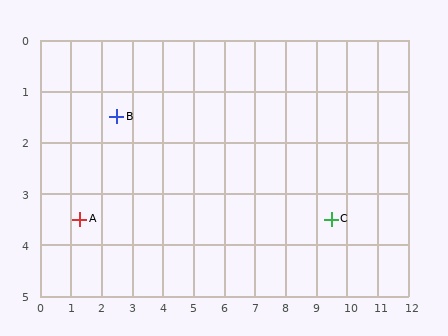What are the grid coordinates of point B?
Point B is at approximately (2.5, 1.5).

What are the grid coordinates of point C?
Point C is at approximately (9.5, 3.5).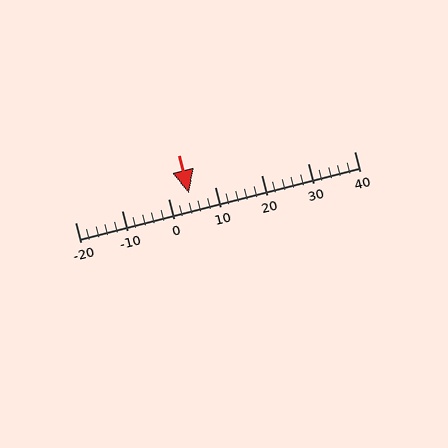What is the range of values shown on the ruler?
The ruler shows values from -20 to 40.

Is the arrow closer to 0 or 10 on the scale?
The arrow is closer to 0.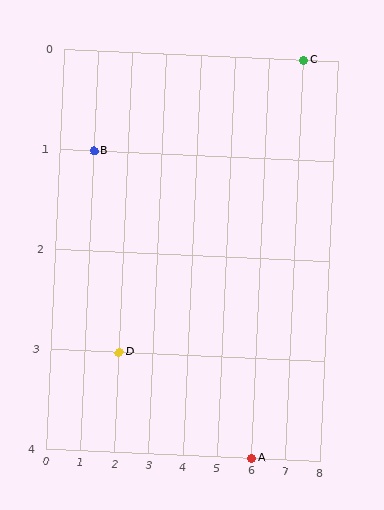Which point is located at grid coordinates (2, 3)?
Point D is at (2, 3).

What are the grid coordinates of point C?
Point C is at grid coordinates (7, 0).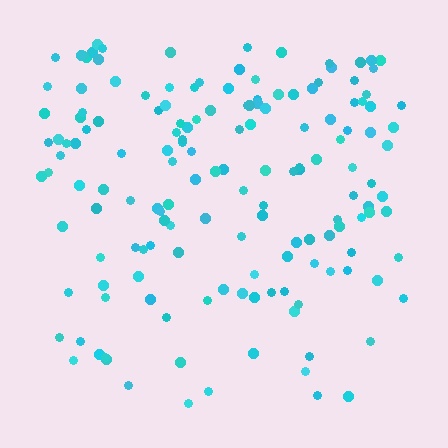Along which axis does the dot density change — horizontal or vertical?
Vertical.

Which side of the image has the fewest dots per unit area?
The bottom.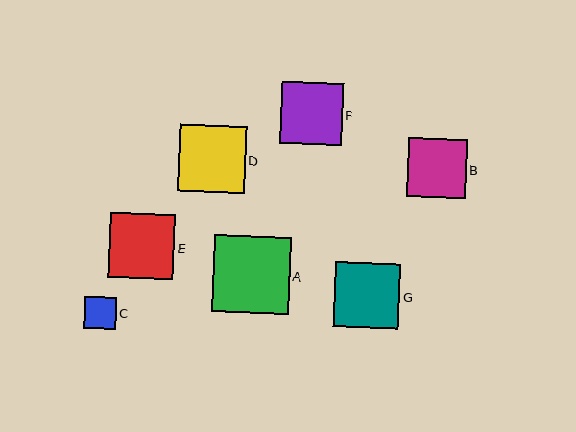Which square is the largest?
Square A is the largest with a size of approximately 77 pixels.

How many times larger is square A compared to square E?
Square A is approximately 1.2 times the size of square E.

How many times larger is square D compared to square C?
Square D is approximately 2.1 times the size of square C.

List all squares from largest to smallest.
From largest to smallest: A, D, E, G, F, B, C.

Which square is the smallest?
Square C is the smallest with a size of approximately 32 pixels.